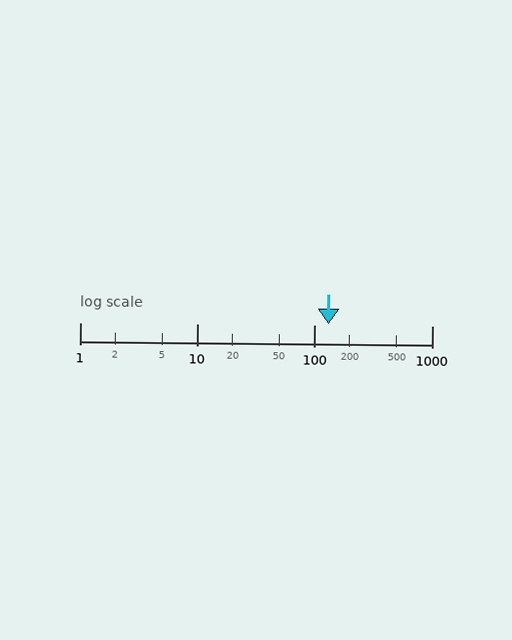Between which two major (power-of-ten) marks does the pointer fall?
The pointer is between 100 and 1000.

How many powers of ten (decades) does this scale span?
The scale spans 3 decades, from 1 to 1000.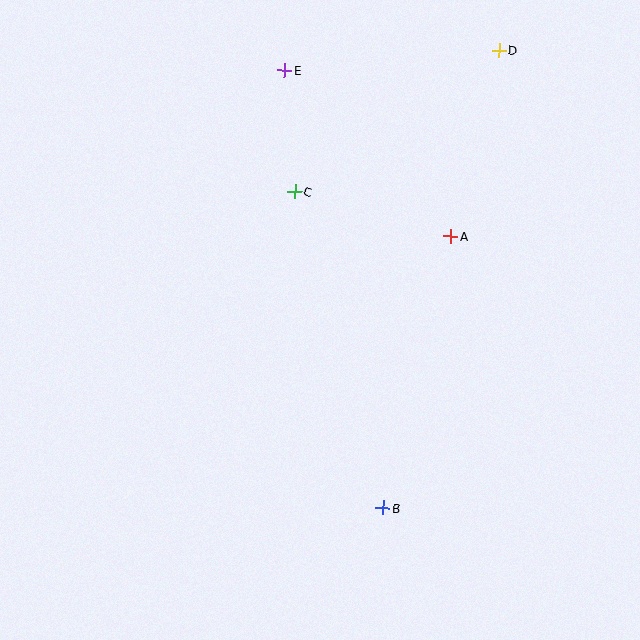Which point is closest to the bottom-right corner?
Point B is closest to the bottom-right corner.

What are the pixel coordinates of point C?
Point C is at (295, 192).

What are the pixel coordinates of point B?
Point B is at (383, 508).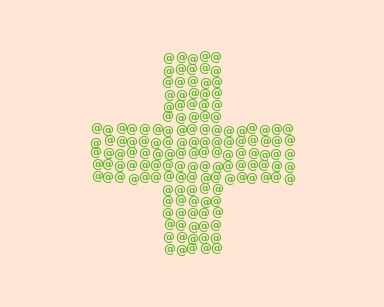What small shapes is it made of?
It is made of small at signs.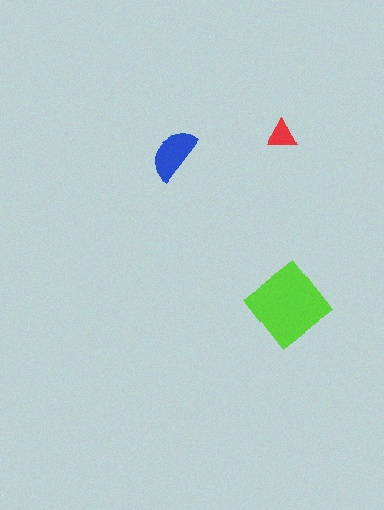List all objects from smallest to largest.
The red triangle, the blue semicircle, the lime diamond.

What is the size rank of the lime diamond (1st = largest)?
1st.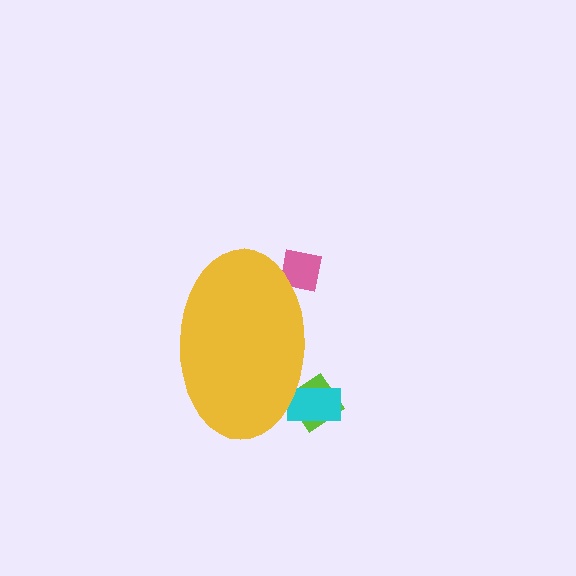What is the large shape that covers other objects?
A yellow ellipse.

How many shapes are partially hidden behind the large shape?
3 shapes are partially hidden.